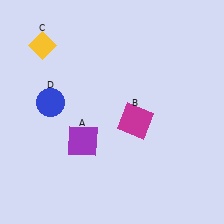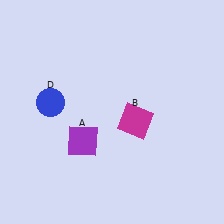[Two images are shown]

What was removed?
The yellow diamond (C) was removed in Image 2.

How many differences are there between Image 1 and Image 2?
There is 1 difference between the two images.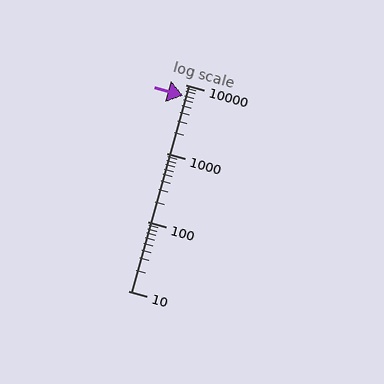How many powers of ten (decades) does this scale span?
The scale spans 3 decades, from 10 to 10000.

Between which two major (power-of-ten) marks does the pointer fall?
The pointer is between 1000 and 10000.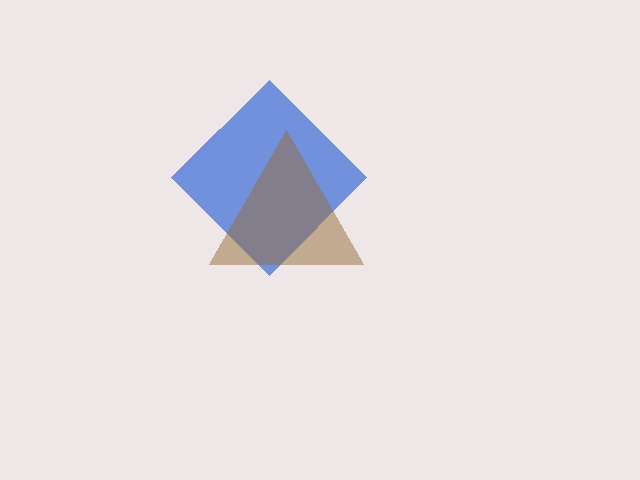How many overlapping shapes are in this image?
There are 2 overlapping shapes in the image.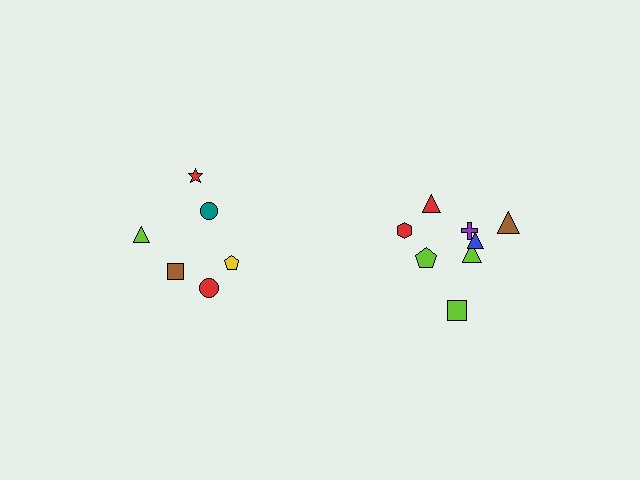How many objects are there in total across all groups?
There are 14 objects.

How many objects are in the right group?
There are 8 objects.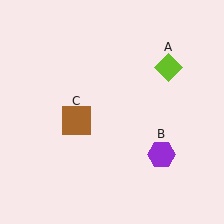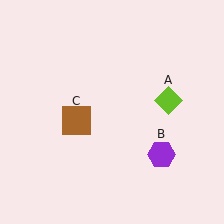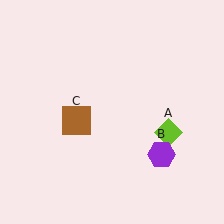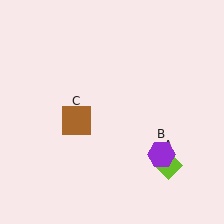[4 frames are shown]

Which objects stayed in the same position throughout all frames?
Purple hexagon (object B) and brown square (object C) remained stationary.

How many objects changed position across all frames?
1 object changed position: lime diamond (object A).